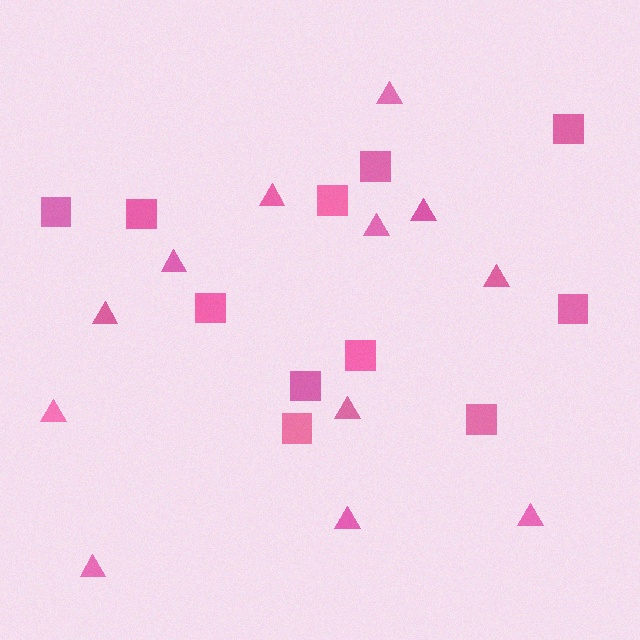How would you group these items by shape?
There are 2 groups: one group of triangles (12) and one group of squares (11).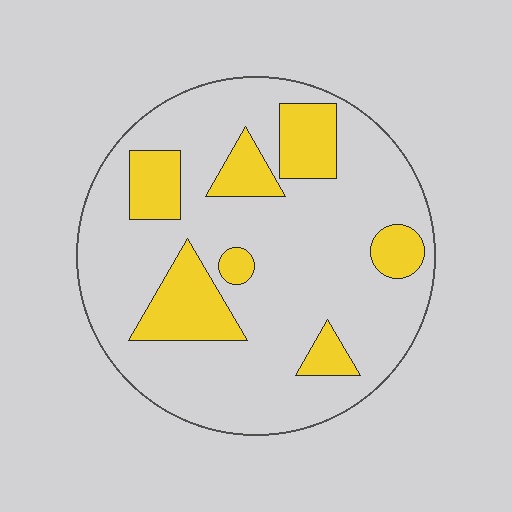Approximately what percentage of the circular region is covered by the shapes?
Approximately 20%.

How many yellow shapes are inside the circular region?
7.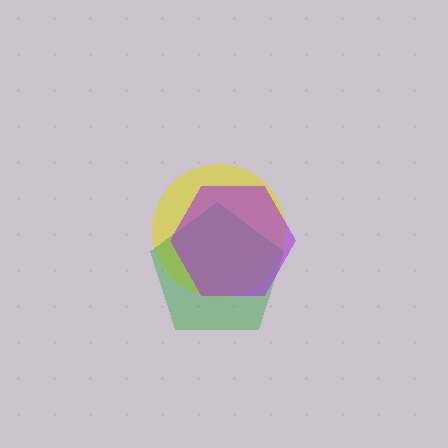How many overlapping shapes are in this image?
There are 3 overlapping shapes in the image.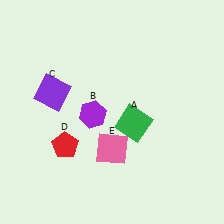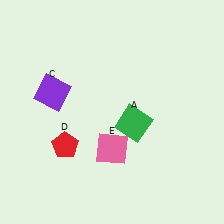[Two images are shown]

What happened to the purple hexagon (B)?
The purple hexagon (B) was removed in Image 2. It was in the bottom-left area of Image 1.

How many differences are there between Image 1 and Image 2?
There is 1 difference between the two images.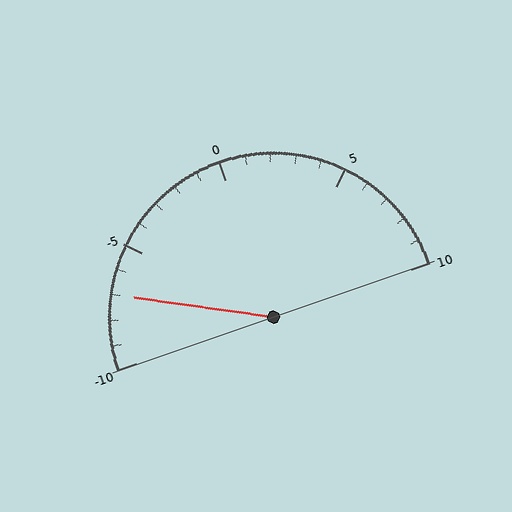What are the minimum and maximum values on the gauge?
The gauge ranges from -10 to 10.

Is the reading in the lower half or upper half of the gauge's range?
The reading is in the lower half of the range (-10 to 10).